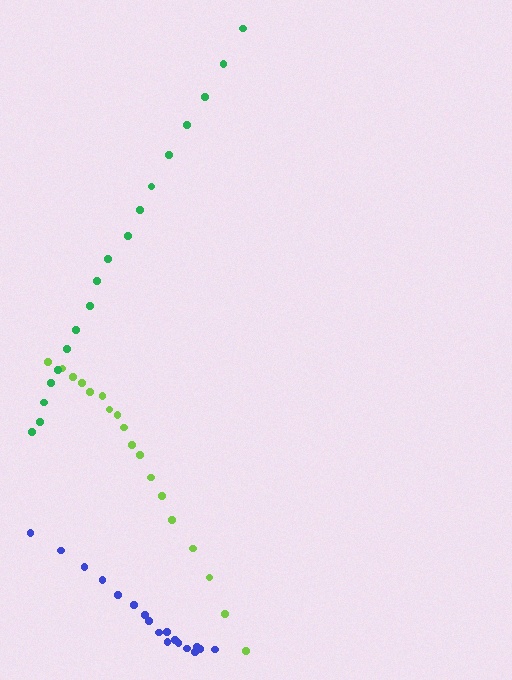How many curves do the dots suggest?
There are 3 distinct paths.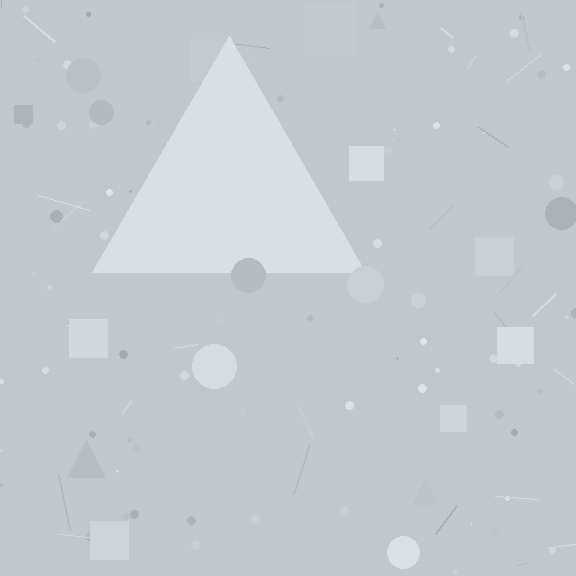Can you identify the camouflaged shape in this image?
The camouflaged shape is a triangle.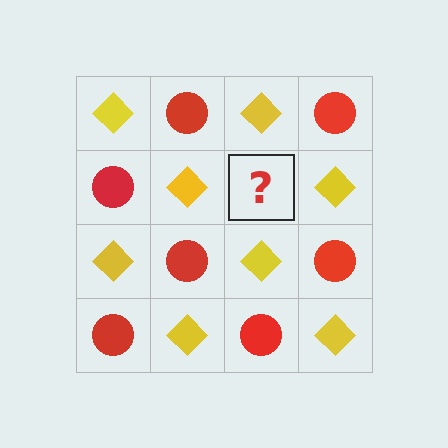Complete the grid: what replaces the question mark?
The question mark should be replaced with a red circle.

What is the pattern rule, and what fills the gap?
The rule is that it alternates yellow diamond and red circle in a checkerboard pattern. The gap should be filled with a red circle.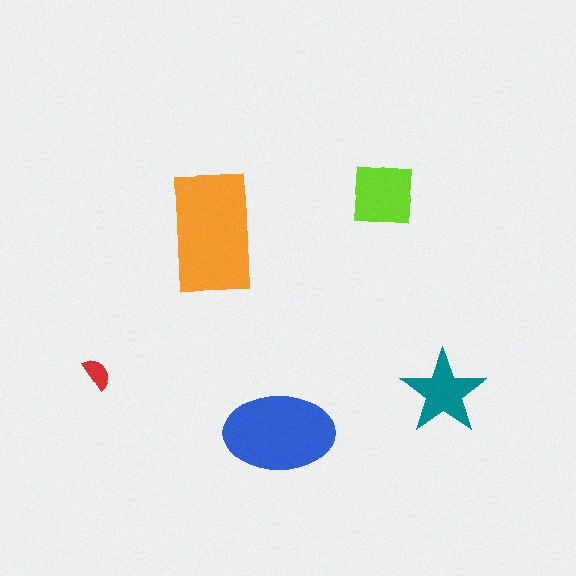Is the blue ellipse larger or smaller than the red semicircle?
Larger.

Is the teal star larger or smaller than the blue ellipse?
Smaller.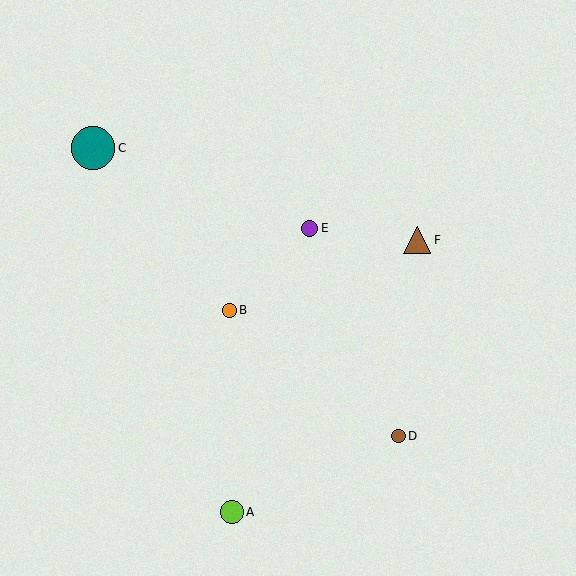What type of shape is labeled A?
Shape A is a lime circle.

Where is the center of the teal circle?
The center of the teal circle is at (93, 148).